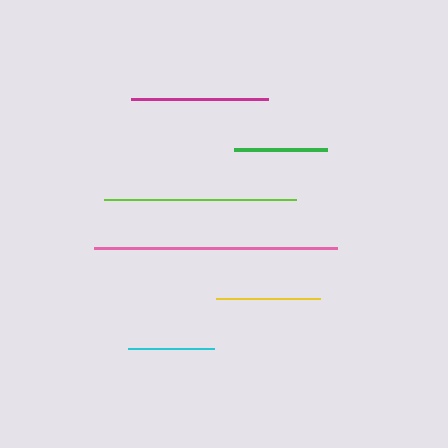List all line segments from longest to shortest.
From longest to shortest: pink, lime, magenta, yellow, green, cyan.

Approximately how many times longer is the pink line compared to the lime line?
The pink line is approximately 1.3 times the length of the lime line.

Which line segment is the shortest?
The cyan line is the shortest at approximately 86 pixels.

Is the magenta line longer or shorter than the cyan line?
The magenta line is longer than the cyan line.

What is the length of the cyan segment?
The cyan segment is approximately 86 pixels long.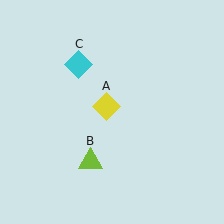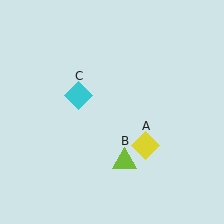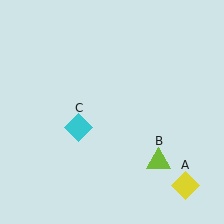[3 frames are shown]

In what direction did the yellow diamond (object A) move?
The yellow diamond (object A) moved down and to the right.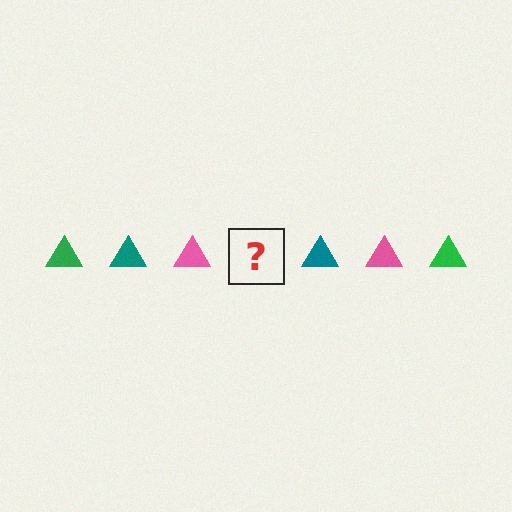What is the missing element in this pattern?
The missing element is a green triangle.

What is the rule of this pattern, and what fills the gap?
The rule is that the pattern cycles through green, teal, pink triangles. The gap should be filled with a green triangle.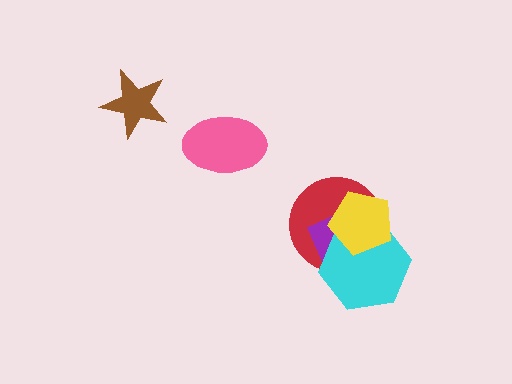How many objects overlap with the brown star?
0 objects overlap with the brown star.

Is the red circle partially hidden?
Yes, it is partially covered by another shape.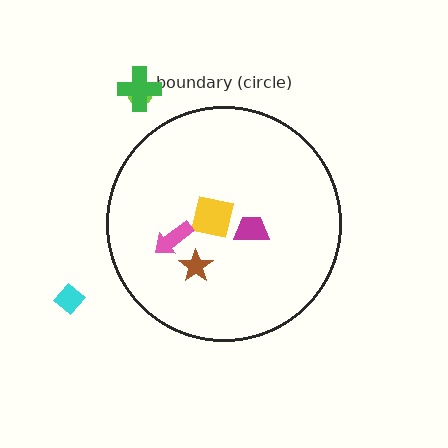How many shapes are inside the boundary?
4 inside, 3 outside.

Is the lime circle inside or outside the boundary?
Outside.